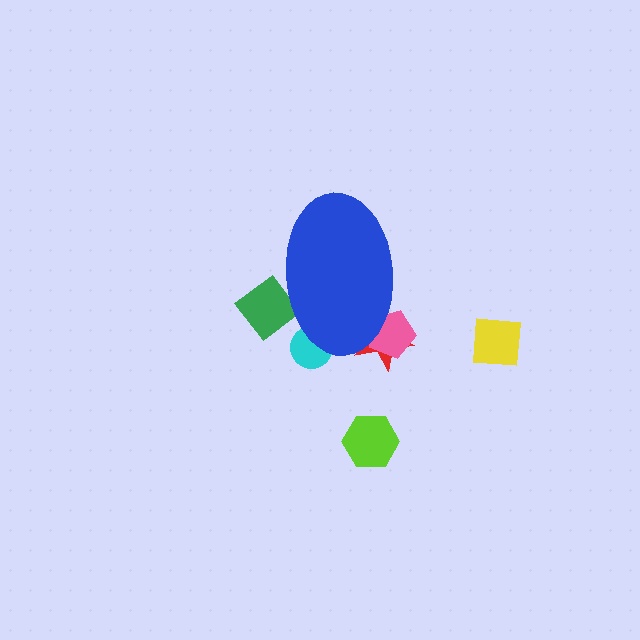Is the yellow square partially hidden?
No, the yellow square is fully visible.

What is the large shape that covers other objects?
A blue ellipse.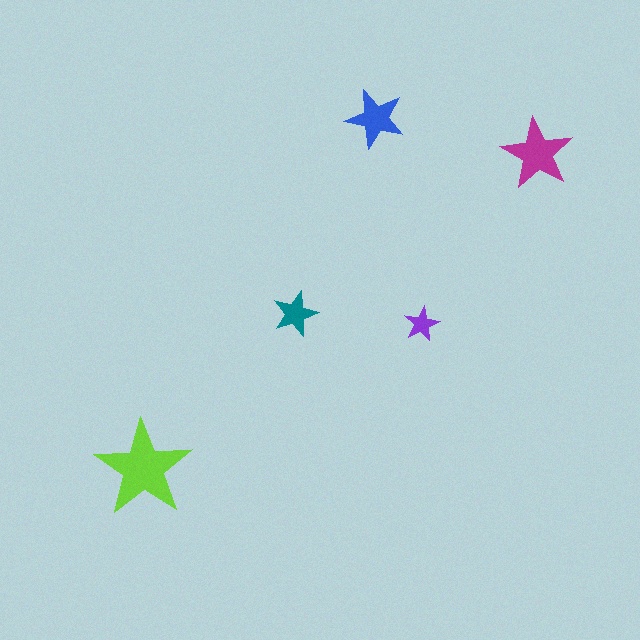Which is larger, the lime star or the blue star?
The lime one.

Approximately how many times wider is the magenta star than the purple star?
About 2 times wider.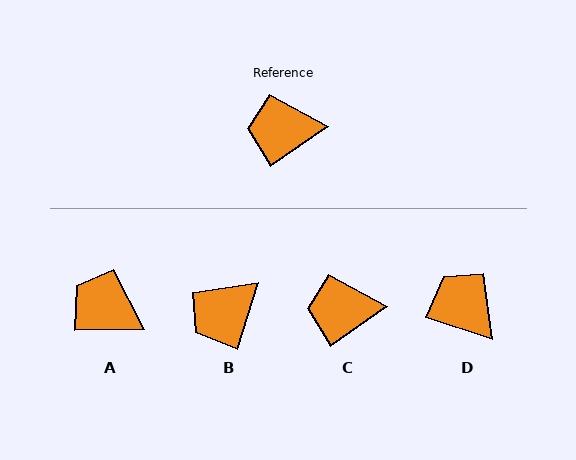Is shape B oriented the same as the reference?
No, it is off by about 37 degrees.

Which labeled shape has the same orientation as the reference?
C.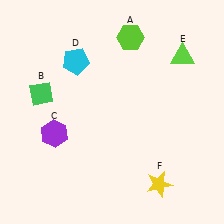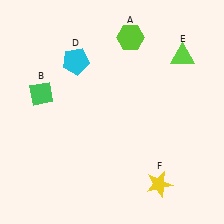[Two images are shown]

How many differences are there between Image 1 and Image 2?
There is 1 difference between the two images.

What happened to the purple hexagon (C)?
The purple hexagon (C) was removed in Image 2. It was in the bottom-left area of Image 1.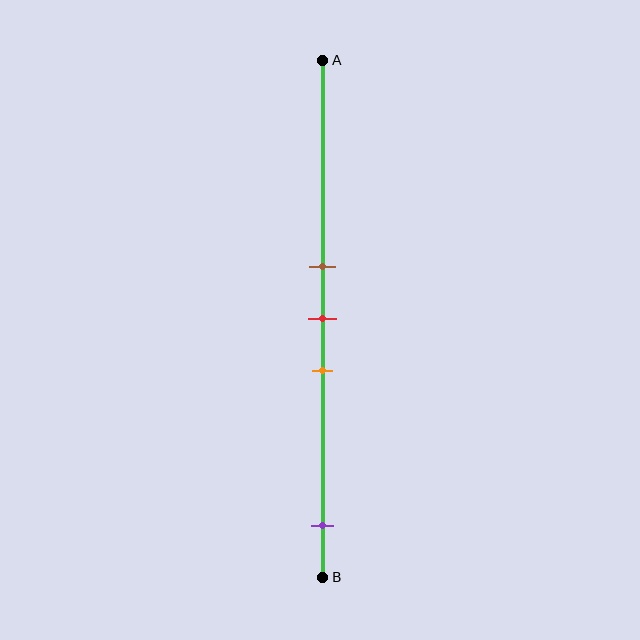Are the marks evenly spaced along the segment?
No, the marks are not evenly spaced.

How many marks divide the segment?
There are 4 marks dividing the segment.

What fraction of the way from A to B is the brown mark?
The brown mark is approximately 40% (0.4) of the way from A to B.